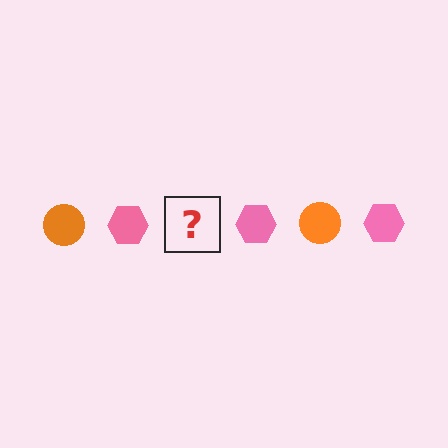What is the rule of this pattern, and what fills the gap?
The rule is that the pattern alternates between orange circle and pink hexagon. The gap should be filled with an orange circle.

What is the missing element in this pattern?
The missing element is an orange circle.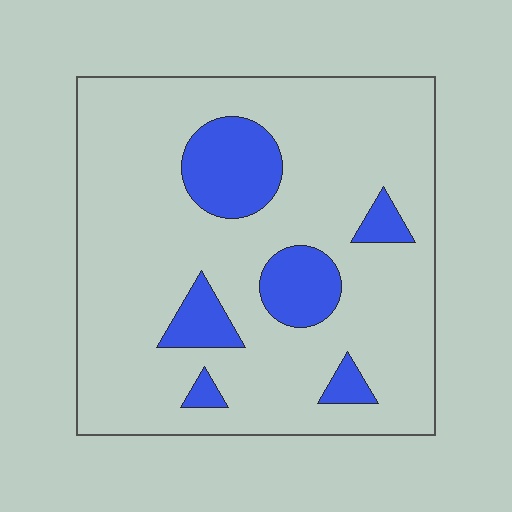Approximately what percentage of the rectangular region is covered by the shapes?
Approximately 15%.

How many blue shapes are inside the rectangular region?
6.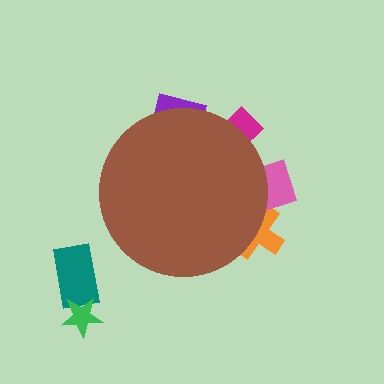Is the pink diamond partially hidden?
Yes, the pink diamond is partially hidden behind the brown circle.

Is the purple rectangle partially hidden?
Yes, the purple rectangle is partially hidden behind the brown circle.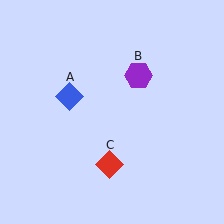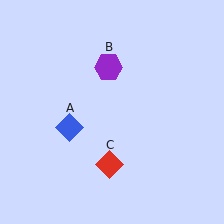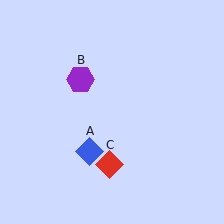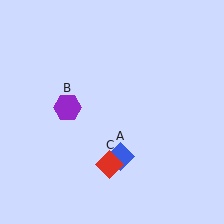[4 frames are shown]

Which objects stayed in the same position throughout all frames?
Red diamond (object C) remained stationary.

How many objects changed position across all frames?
2 objects changed position: blue diamond (object A), purple hexagon (object B).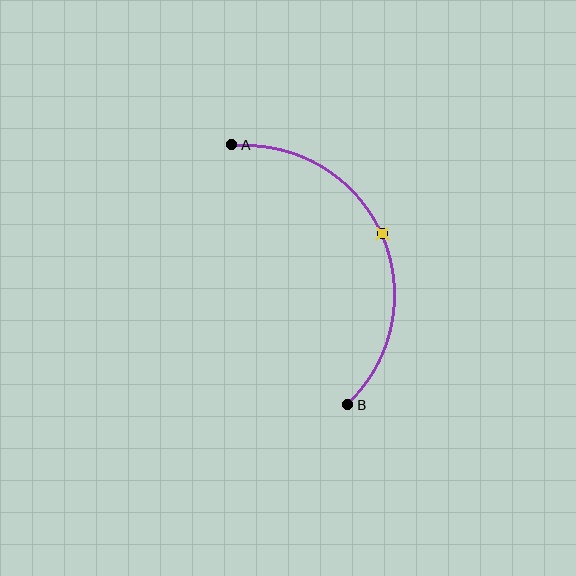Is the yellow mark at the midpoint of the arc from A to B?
Yes. The yellow mark lies on the arc at equal arc-length from both A and B — it is the arc midpoint.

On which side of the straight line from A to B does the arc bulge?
The arc bulges to the right of the straight line connecting A and B.